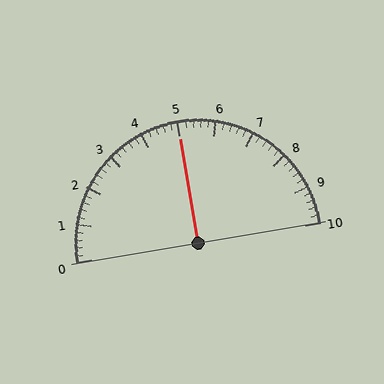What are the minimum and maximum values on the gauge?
The gauge ranges from 0 to 10.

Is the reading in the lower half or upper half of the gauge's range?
The reading is in the upper half of the range (0 to 10).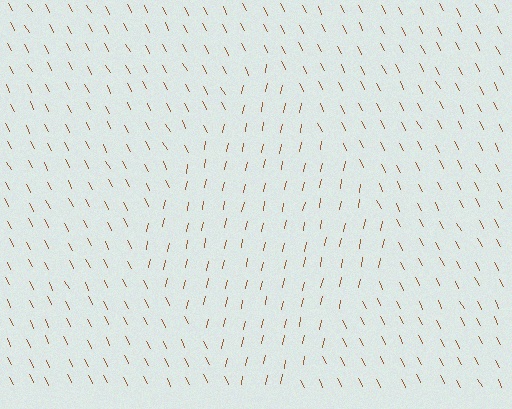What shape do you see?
I see a diamond.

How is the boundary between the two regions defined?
The boundary is defined purely by a change in line orientation (approximately 39 degrees difference). All lines are the same color and thickness.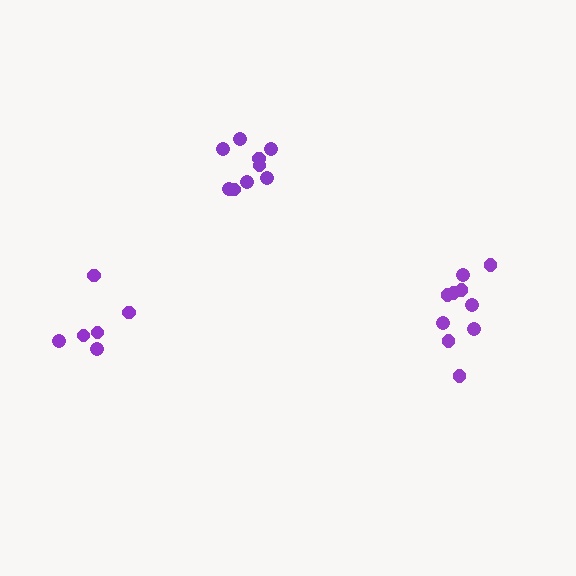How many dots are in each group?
Group 1: 10 dots, Group 2: 6 dots, Group 3: 9 dots (25 total).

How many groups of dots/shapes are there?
There are 3 groups.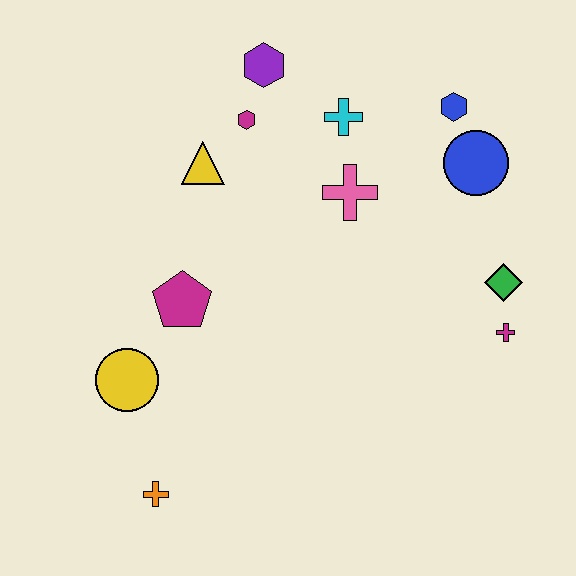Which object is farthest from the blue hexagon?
The orange cross is farthest from the blue hexagon.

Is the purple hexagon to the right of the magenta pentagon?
Yes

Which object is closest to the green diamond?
The magenta cross is closest to the green diamond.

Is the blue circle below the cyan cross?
Yes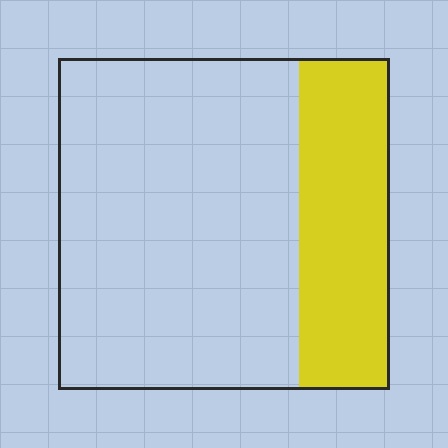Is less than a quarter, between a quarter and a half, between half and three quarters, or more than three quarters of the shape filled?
Between a quarter and a half.